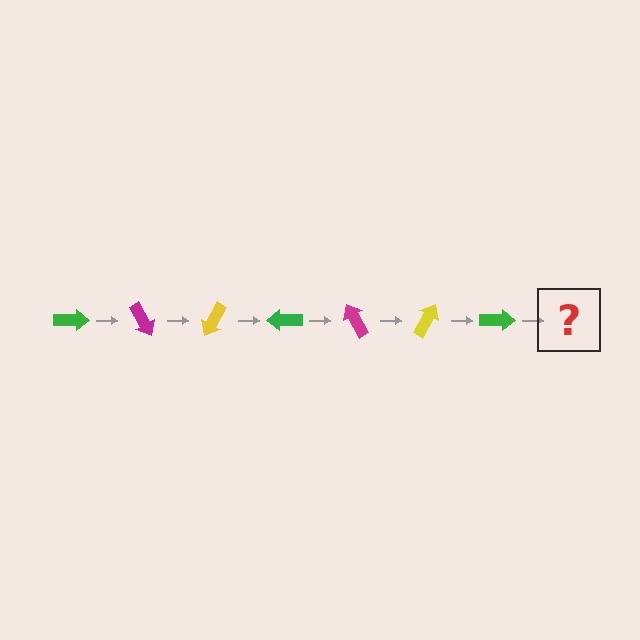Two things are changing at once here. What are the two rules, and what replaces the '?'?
The two rules are that it rotates 60 degrees each step and the color cycles through green, magenta, and yellow. The '?' should be a magenta arrow, rotated 420 degrees from the start.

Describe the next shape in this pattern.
It should be a magenta arrow, rotated 420 degrees from the start.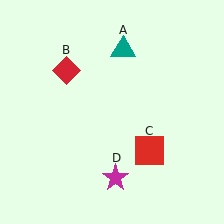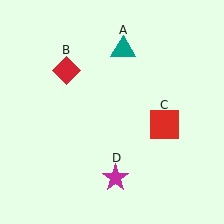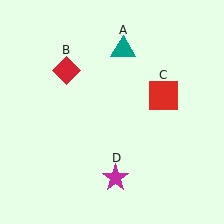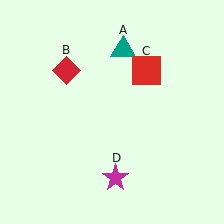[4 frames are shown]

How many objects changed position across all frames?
1 object changed position: red square (object C).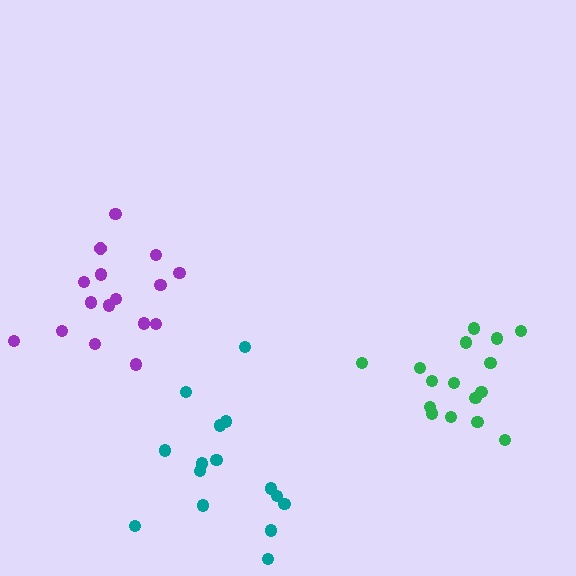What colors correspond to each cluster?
The clusters are colored: purple, teal, green.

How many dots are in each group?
Group 1: 16 dots, Group 2: 15 dots, Group 3: 16 dots (47 total).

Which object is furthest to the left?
The purple cluster is leftmost.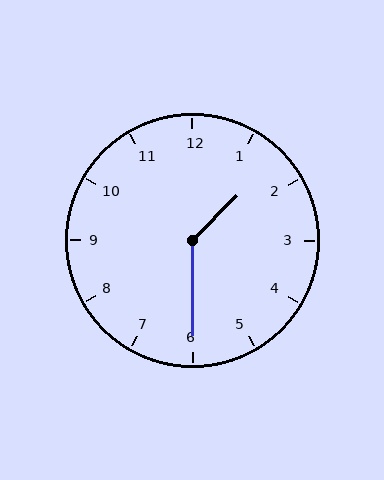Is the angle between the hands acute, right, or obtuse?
It is obtuse.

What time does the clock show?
1:30.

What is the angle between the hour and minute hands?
Approximately 135 degrees.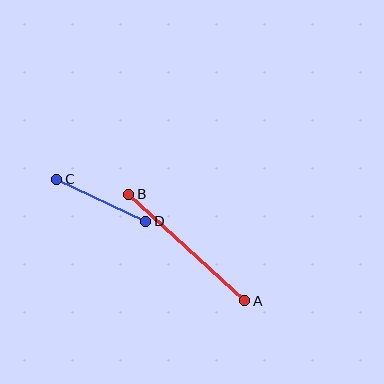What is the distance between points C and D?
The distance is approximately 98 pixels.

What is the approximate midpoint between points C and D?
The midpoint is at approximately (101, 200) pixels.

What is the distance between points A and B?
The distance is approximately 157 pixels.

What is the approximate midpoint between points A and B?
The midpoint is at approximately (187, 247) pixels.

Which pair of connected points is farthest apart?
Points A and B are farthest apart.